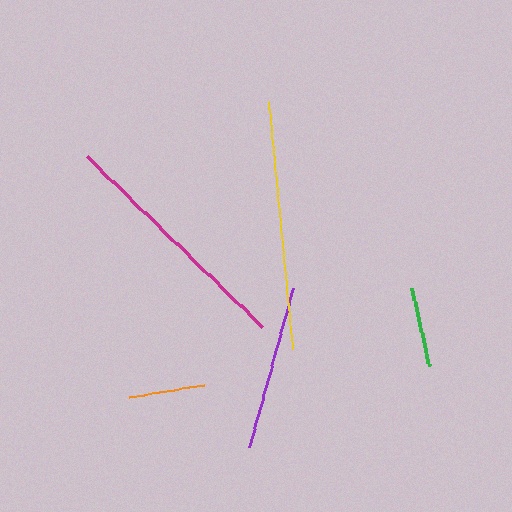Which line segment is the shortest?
The orange line is the shortest at approximately 76 pixels.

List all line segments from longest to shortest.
From longest to shortest: yellow, magenta, purple, green, orange.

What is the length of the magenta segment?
The magenta segment is approximately 245 pixels long.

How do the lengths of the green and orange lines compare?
The green and orange lines are approximately the same length.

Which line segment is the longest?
The yellow line is the longest at approximately 249 pixels.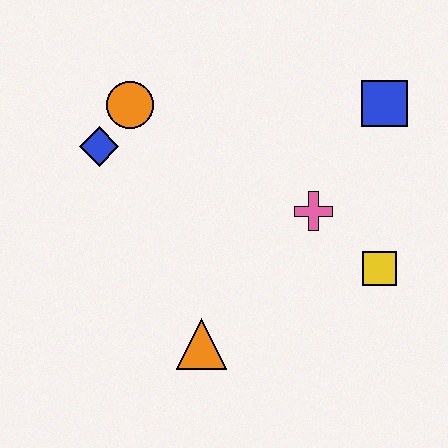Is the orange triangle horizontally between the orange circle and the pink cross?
Yes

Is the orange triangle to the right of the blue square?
No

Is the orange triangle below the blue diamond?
Yes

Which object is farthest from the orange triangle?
The blue square is farthest from the orange triangle.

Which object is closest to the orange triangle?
The pink cross is closest to the orange triangle.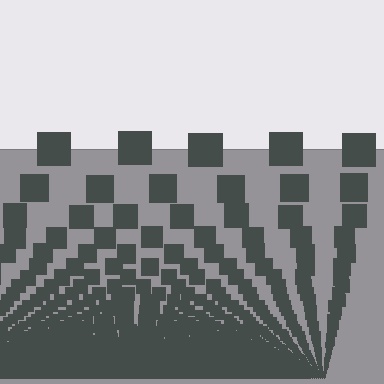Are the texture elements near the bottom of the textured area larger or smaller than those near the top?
Smaller. The gradient is inverted — elements near the bottom are smaller and denser.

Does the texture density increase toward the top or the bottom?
Density increases toward the bottom.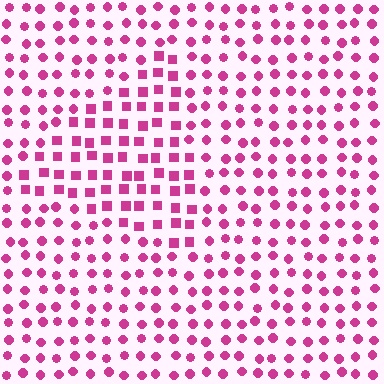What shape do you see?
I see a triangle.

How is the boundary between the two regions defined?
The boundary is defined by a change in element shape: squares inside vs. circles outside. All elements share the same color and spacing.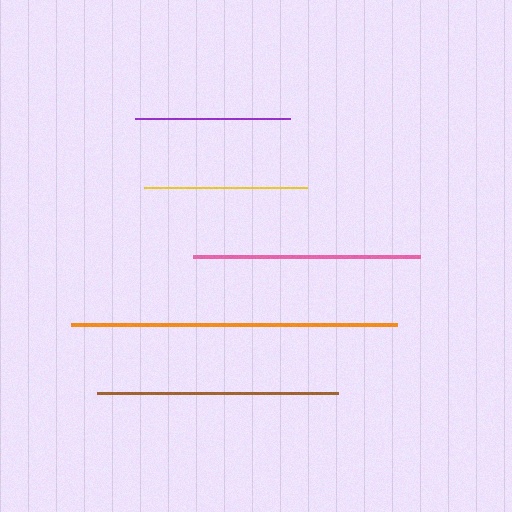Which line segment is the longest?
The orange line is the longest at approximately 326 pixels.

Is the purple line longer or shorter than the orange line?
The orange line is longer than the purple line.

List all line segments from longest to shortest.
From longest to shortest: orange, brown, pink, yellow, purple.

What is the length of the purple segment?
The purple segment is approximately 155 pixels long.